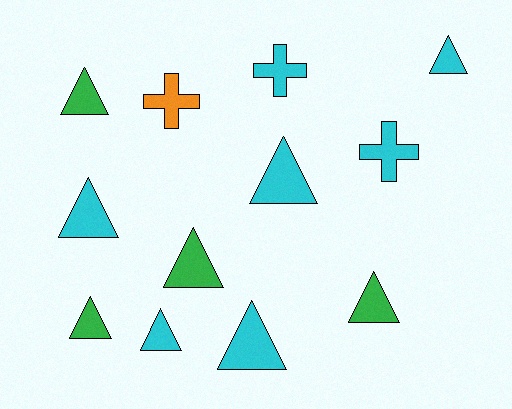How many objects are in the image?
There are 12 objects.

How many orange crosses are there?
There is 1 orange cross.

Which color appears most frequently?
Cyan, with 7 objects.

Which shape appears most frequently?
Triangle, with 9 objects.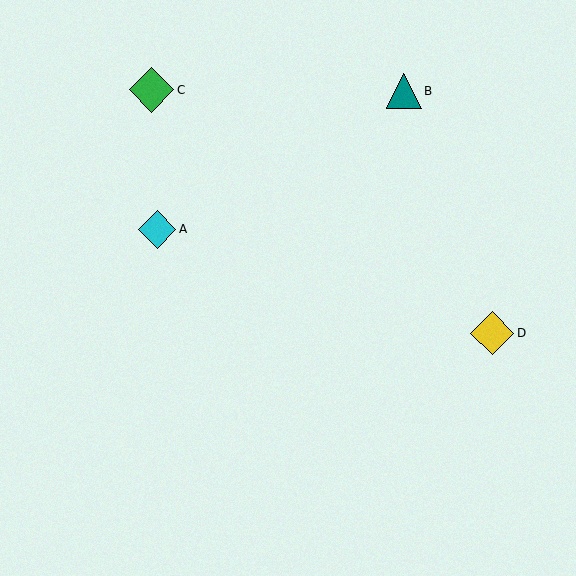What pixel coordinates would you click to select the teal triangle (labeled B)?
Click at (404, 91) to select the teal triangle B.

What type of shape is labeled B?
Shape B is a teal triangle.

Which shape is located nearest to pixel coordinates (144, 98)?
The green diamond (labeled C) at (152, 90) is nearest to that location.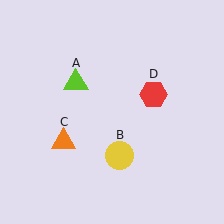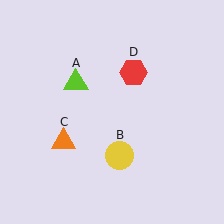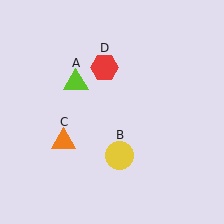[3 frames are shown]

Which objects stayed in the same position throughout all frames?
Lime triangle (object A) and yellow circle (object B) and orange triangle (object C) remained stationary.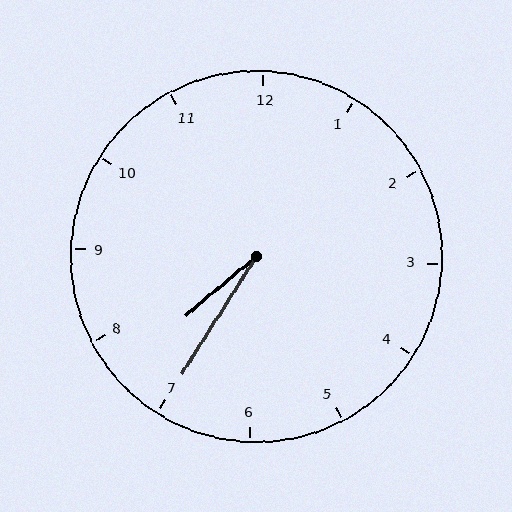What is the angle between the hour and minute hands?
Approximately 18 degrees.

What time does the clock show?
7:35.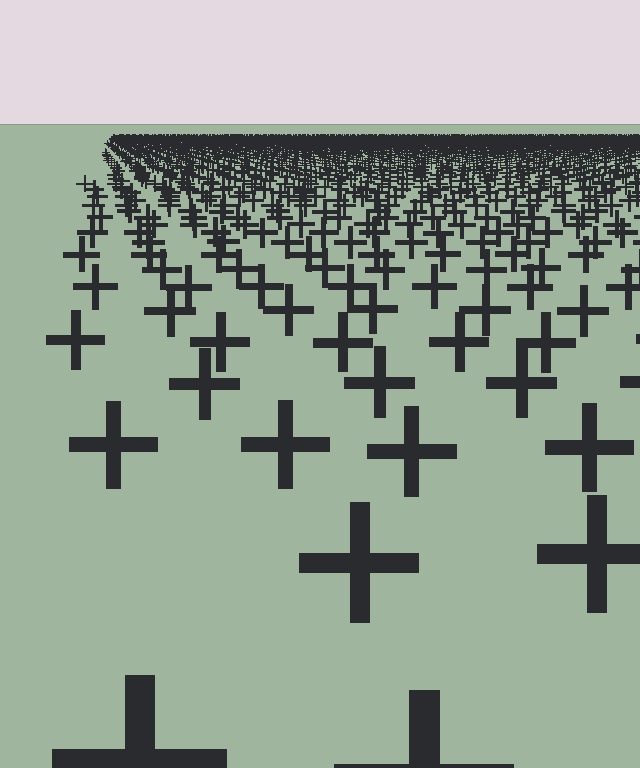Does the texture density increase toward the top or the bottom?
Density increases toward the top.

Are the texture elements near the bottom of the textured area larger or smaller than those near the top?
Larger. Near the bottom, elements are closer to the viewer and appear at a bigger on-screen size.